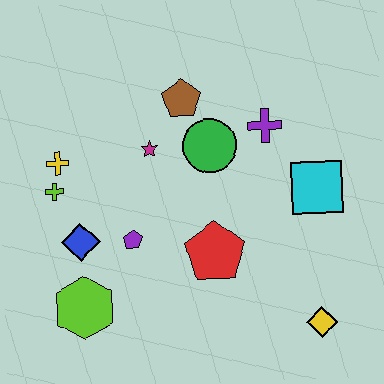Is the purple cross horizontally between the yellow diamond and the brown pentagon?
Yes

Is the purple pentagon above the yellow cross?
No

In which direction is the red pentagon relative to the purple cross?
The red pentagon is below the purple cross.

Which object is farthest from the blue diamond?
The yellow diamond is farthest from the blue diamond.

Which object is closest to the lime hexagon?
The blue diamond is closest to the lime hexagon.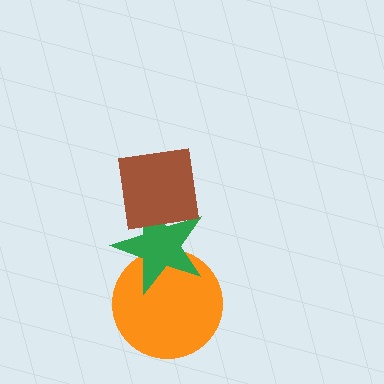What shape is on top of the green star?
The brown square is on top of the green star.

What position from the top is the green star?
The green star is 2nd from the top.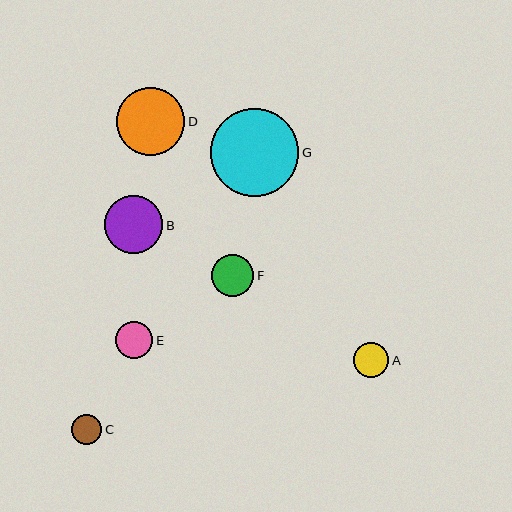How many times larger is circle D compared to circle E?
Circle D is approximately 1.8 times the size of circle E.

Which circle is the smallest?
Circle C is the smallest with a size of approximately 30 pixels.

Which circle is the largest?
Circle G is the largest with a size of approximately 88 pixels.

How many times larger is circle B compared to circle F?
Circle B is approximately 1.4 times the size of circle F.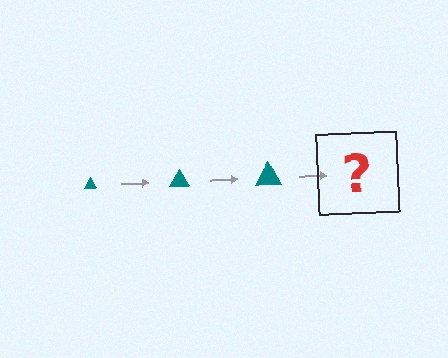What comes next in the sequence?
The next element should be a teal triangle, larger than the previous one.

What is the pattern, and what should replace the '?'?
The pattern is that the triangle gets progressively larger each step. The '?' should be a teal triangle, larger than the previous one.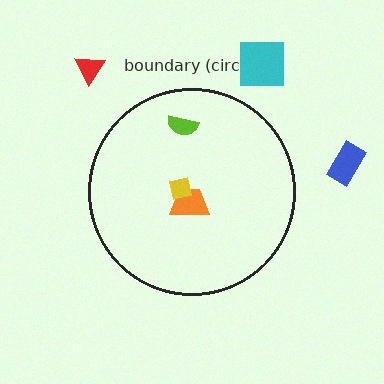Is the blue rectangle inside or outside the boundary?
Outside.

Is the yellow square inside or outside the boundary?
Inside.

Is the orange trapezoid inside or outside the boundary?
Inside.